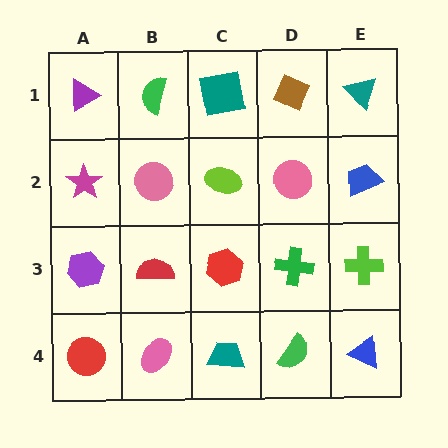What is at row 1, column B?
A green semicircle.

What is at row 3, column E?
A lime cross.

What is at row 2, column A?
A magenta star.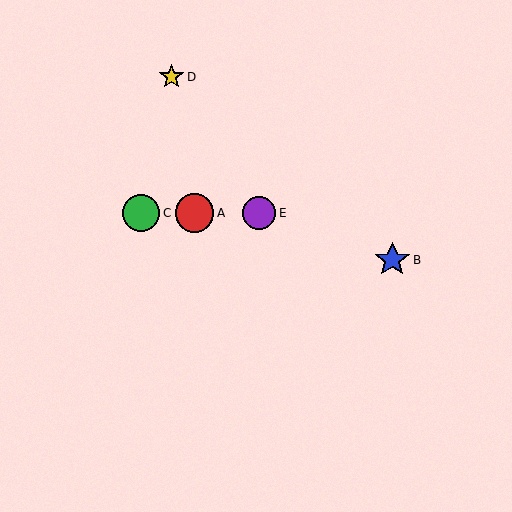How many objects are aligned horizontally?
3 objects (A, C, E) are aligned horizontally.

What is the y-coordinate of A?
Object A is at y≈213.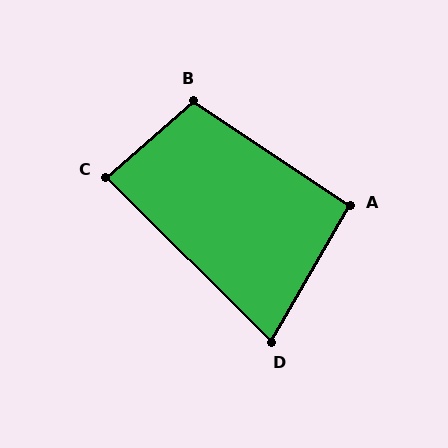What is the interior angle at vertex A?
Approximately 94 degrees (approximately right).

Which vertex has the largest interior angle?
B, at approximately 105 degrees.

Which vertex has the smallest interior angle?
D, at approximately 75 degrees.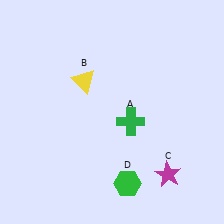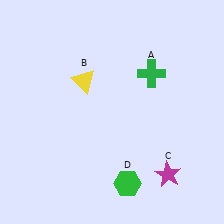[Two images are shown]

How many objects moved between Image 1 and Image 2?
1 object moved between the two images.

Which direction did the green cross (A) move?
The green cross (A) moved up.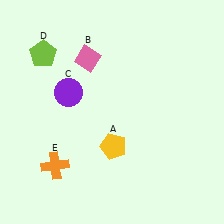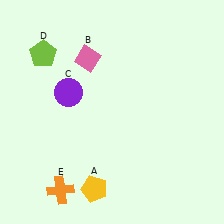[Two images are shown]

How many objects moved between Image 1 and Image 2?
2 objects moved between the two images.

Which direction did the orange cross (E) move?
The orange cross (E) moved down.